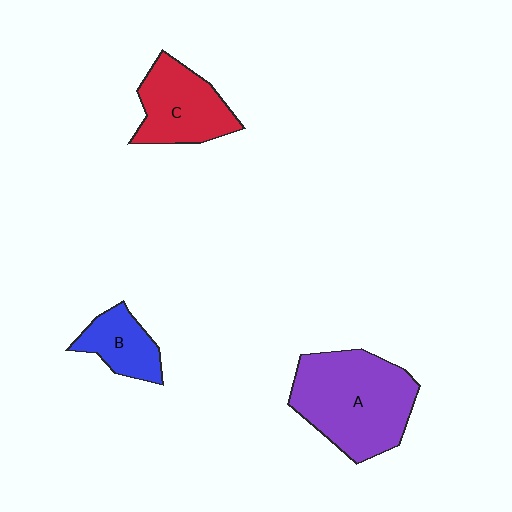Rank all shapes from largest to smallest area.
From largest to smallest: A (purple), C (red), B (blue).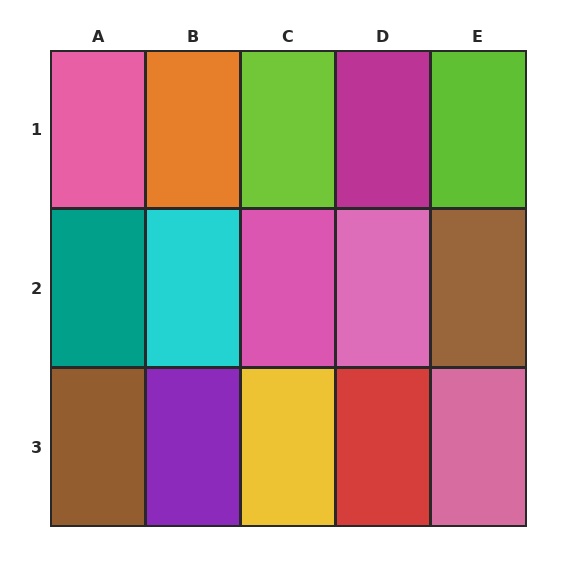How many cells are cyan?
1 cell is cyan.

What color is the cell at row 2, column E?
Brown.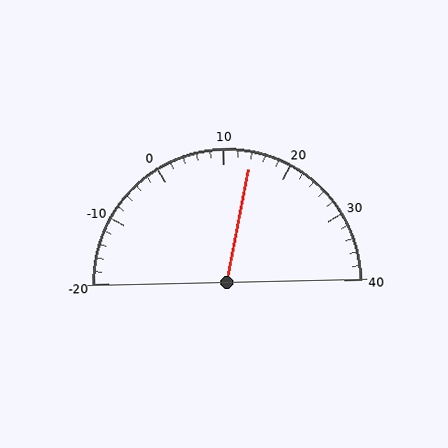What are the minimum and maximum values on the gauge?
The gauge ranges from -20 to 40.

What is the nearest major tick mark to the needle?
The nearest major tick mark is 10.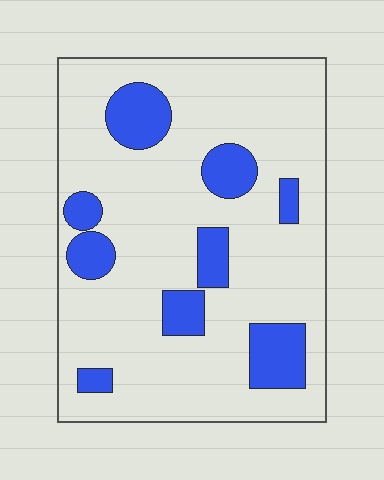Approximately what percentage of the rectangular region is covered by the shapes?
Approximately 20%.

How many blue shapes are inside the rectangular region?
9.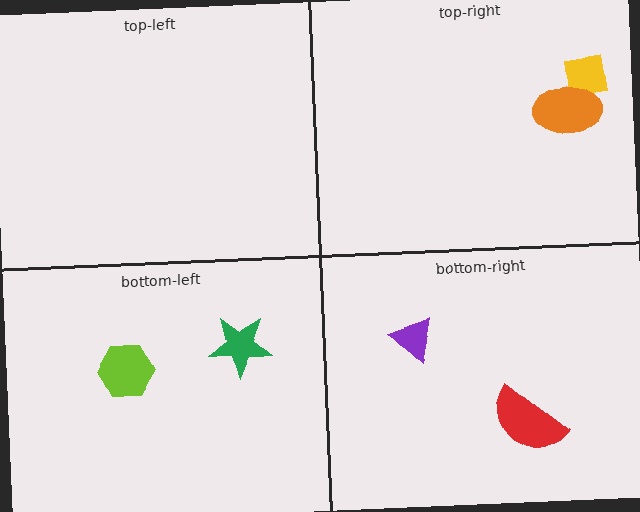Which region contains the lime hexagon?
The bottom-left region.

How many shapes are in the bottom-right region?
2.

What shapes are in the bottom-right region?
The red semicircle, the purple triangle.